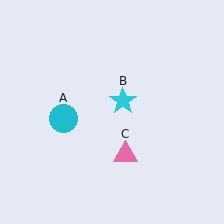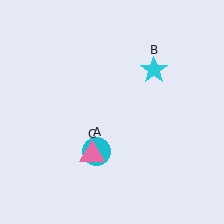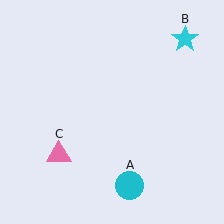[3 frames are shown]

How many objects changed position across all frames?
3 objects changed position: cyan circle (object A), cyan star (object B), pink triangle (object C).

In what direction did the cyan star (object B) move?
The cyan star (object B) moved up and to the right.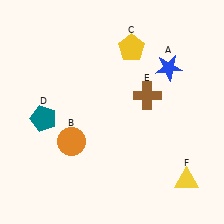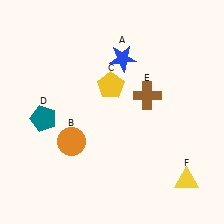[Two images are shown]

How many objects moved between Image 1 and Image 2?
2 objects moved between the two images.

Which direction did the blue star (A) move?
The blue star (A) moved left.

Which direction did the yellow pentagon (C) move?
The yellow pentagon (C) moved down.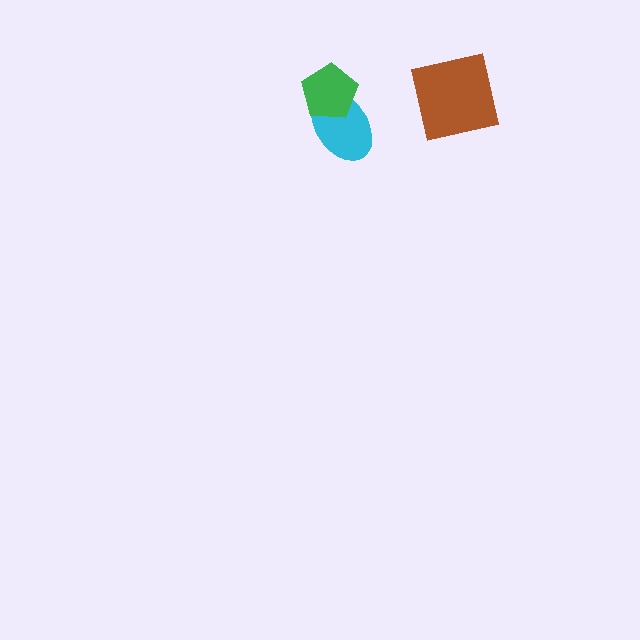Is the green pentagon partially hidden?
No, no other shape covers it.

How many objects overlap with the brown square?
0 objects overlap with the brown square.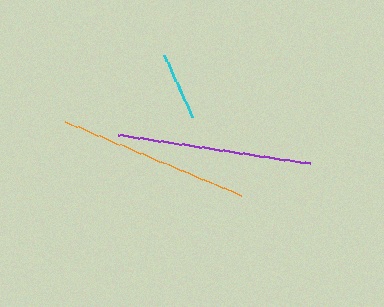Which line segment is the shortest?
The cyan line is the shortest at approximately 67 pixels.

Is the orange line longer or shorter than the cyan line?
The orange line is longer than the cyan line.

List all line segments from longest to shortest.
From longest to shortest: purple, orange, cyan.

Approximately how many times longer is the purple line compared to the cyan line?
The purple line is approximately 2.9 times the length of the cyan line.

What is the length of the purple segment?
The purple segment is approximately 194 pixels long.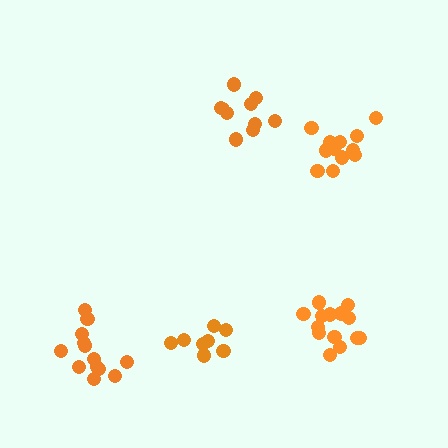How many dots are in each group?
Group 1: 12 dots, Group 2: 8 dots, Group 3: 14 dots, Group 4: 10 dots, Group 5: 13 dots (57 total).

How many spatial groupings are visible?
There are 5 spatial groupings.